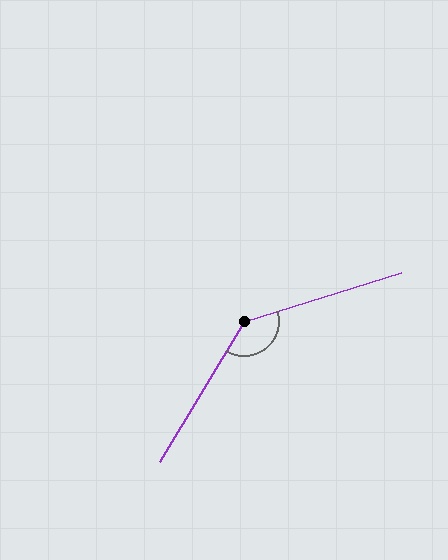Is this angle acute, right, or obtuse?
It is obtuse.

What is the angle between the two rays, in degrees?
Approximately 138 degrees.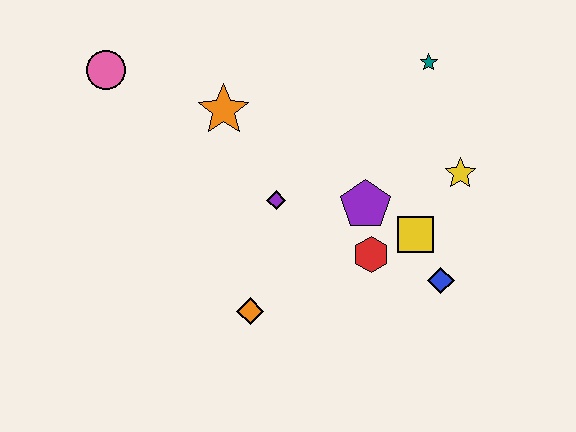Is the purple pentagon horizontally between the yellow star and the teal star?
No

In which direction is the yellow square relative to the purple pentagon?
The yellow square is to the right of the purple pentagon.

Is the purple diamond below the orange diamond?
No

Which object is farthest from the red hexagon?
The pink circle is farthest from the red hexagon.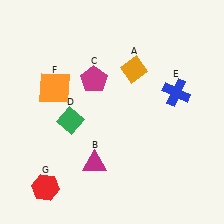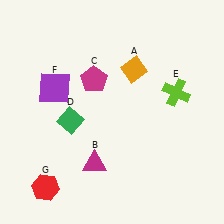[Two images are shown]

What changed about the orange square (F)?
In Image 1, F is orange. In Image 2, it changed to purple.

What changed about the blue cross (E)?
In Image 1, E is blue. In Image 2, it changed to lime.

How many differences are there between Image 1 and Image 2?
There are 2 differences between the two images.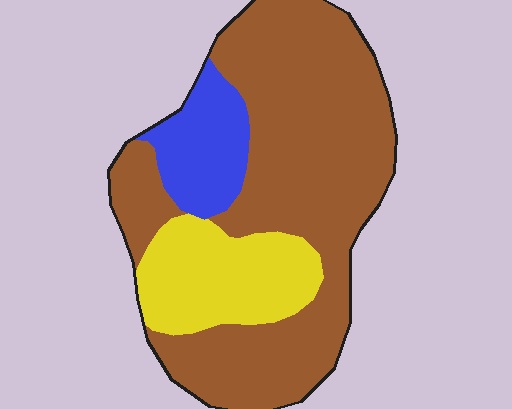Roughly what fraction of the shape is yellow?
Yellow takes up about one fifth (1/5) of the shape.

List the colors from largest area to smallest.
From largest to smallest: brown, yellow, blue.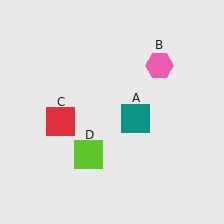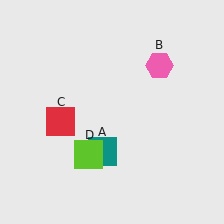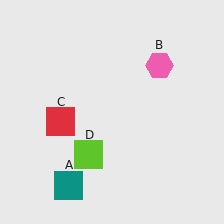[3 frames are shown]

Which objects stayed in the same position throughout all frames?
Pink hexagon (object B) and red square (object C) and lime square (object D) remained stationary.